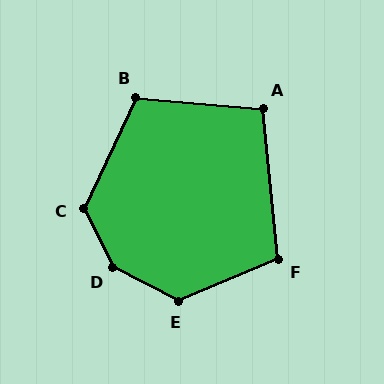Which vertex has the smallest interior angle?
A, at approximately 100 degrees.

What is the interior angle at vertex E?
Approximately 131 degrees (obtuse).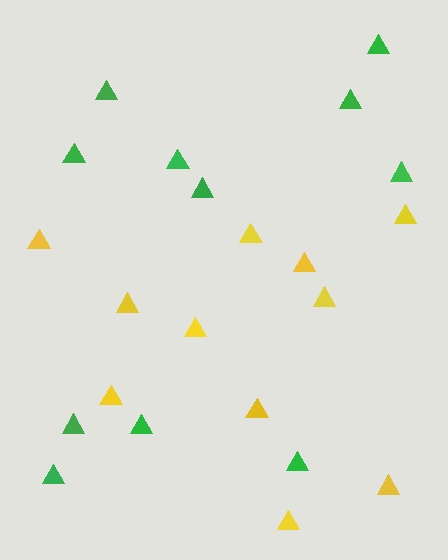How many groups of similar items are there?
There are 2 groups: one group of yellow triangles (11) and one group of green triangles (11).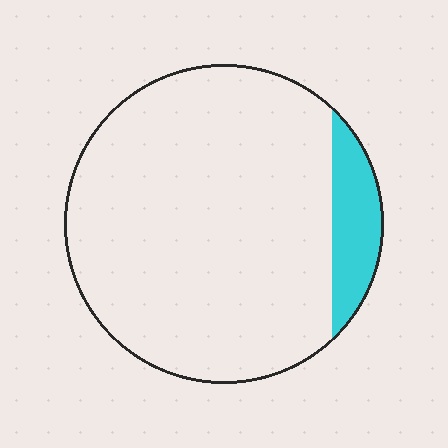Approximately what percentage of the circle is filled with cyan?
Approximately 10%.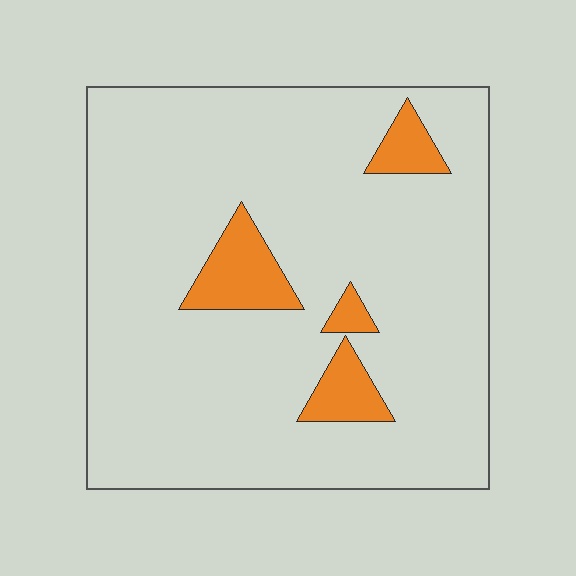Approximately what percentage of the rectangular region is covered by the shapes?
Approximately 10%.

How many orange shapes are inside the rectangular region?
4.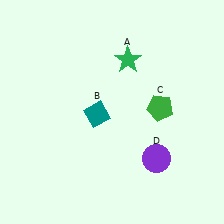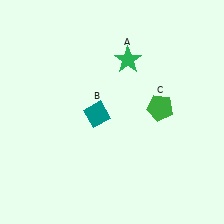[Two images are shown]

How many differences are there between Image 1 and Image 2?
There is 1 difference between the two images.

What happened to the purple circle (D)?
The purple circle (D) was removed in Image 2. It was in the bottom-right area of Image 1.